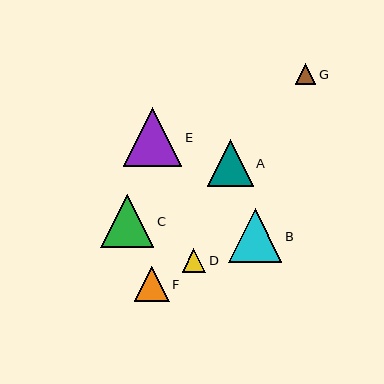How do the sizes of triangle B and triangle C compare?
Triangle B and triangle C are approximately the same size.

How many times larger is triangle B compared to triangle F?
Triangle B is approximately 1.5 times the size of triangle F.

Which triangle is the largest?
Triangle E is the largest with a size of approximately 59 pixels.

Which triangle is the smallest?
Triangle G is the smallest with a size of approximately 21 pixels.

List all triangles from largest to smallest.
From largest to smallest: E, B, C, A, F, D, G.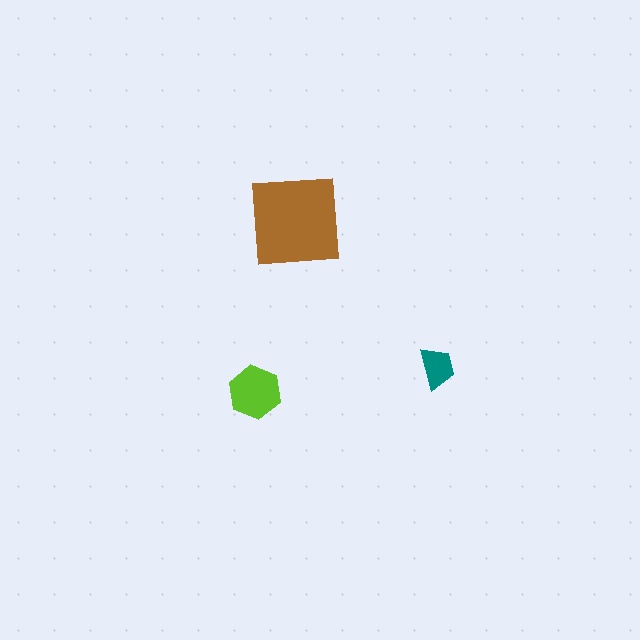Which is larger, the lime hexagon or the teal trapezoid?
The lime hexagon.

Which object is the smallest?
The teal trapezoid.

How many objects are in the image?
There are 3 objects in the image.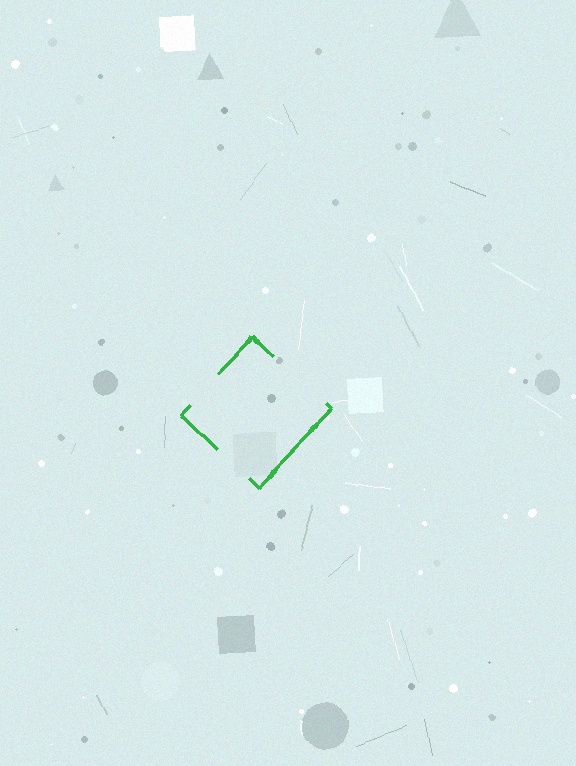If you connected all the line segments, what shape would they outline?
They would outline a diamond.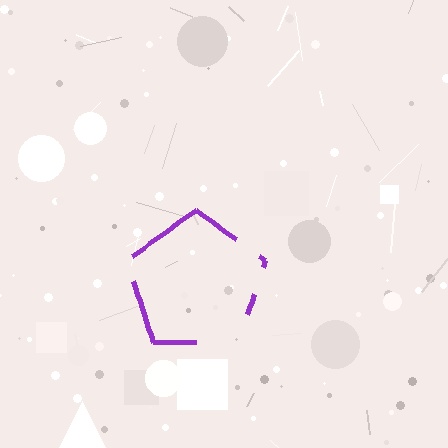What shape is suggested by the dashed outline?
The dashed outline suggests a pentagon.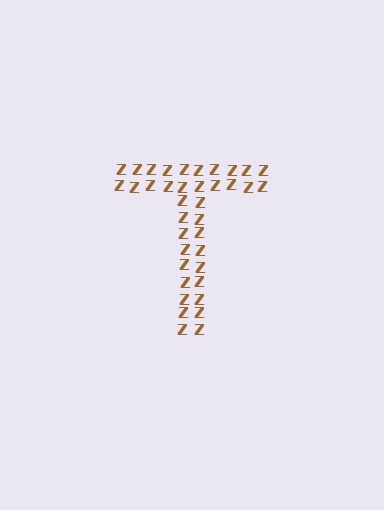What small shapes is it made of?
It is made of small letter Z's.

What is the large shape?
The large shape is the letter T.